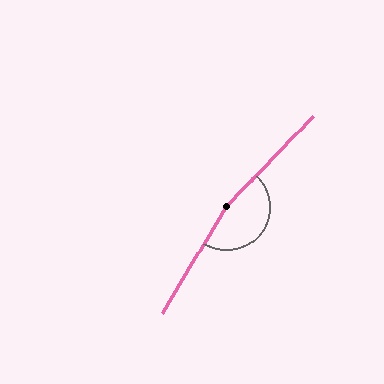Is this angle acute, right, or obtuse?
It is obtuse.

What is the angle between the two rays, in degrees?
Approximately 167 degrees.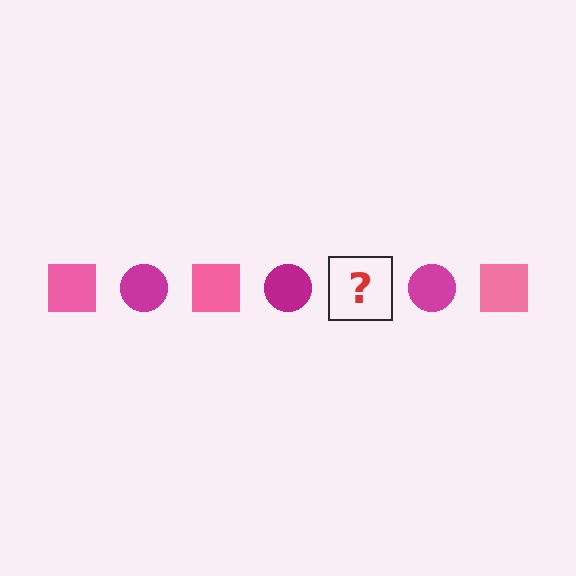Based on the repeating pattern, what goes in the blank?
The blank should be a pink square.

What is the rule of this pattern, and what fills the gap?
The rule is that the pattern alternates between pink square and magenta circle. The gap should be filled with a pink square.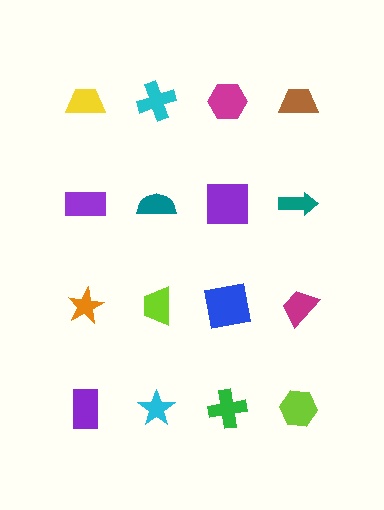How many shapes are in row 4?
4 shapes.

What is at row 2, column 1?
A purple rectangle.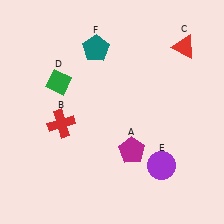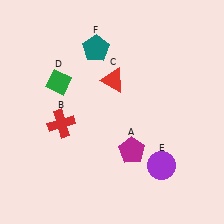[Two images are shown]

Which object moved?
The red triangle (C) moved left.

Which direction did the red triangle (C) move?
The red triangle (C) moved left.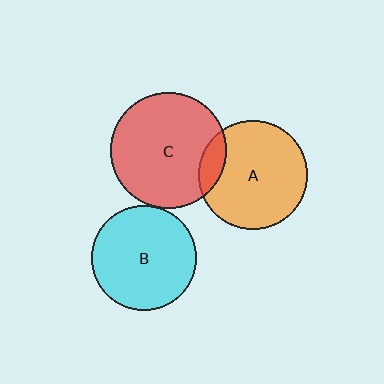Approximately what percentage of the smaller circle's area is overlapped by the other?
Approximately 10%.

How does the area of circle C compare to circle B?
Approximately 1.2 times.